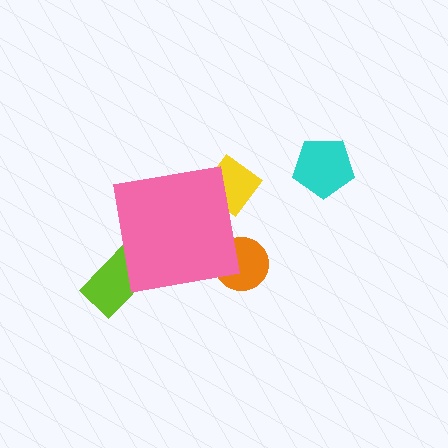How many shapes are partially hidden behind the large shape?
3 shapes are partially hidden.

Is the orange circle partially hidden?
Yes, the orange circle is partially hidden behind the pink square.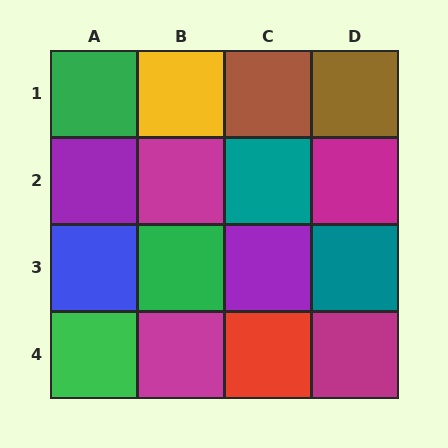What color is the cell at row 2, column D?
Magenta.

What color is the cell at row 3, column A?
Blue.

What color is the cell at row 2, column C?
Teal.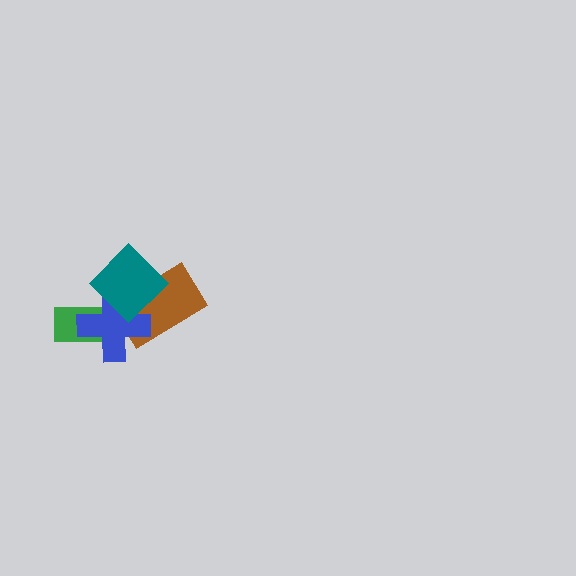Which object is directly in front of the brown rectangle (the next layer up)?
The blue cross is directly in front of the brown rectangle.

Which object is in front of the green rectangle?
The blue cross is in front of the green rectangle.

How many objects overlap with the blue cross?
3 objects overlap with the blue cross.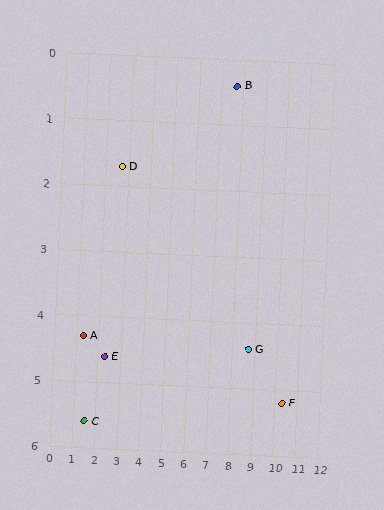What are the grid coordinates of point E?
Point E is at approximately (2.3, 4.6).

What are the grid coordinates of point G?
Point G is at approximately (8.7, 4.4).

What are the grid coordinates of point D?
Point D is at approximately (2.7, 1.7).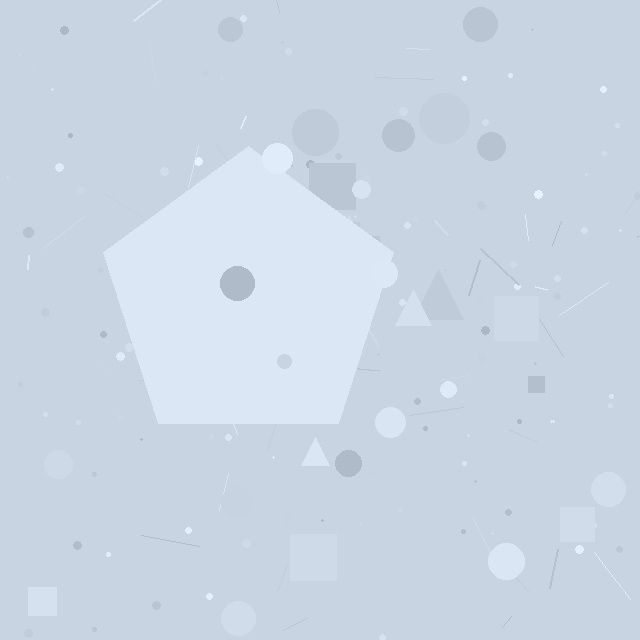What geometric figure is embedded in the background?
A pentagon is embedded in the background.